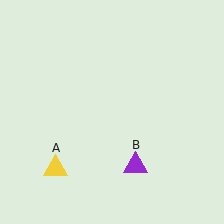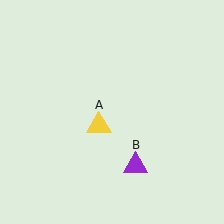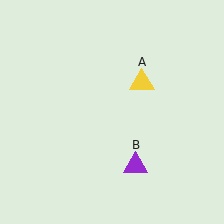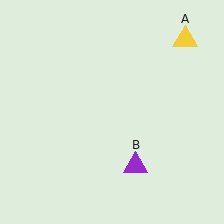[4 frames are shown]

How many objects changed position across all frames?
1 object changed position: yellow triangle (object A).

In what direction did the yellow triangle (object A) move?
The yellow triangle (object A) moved up and to the right.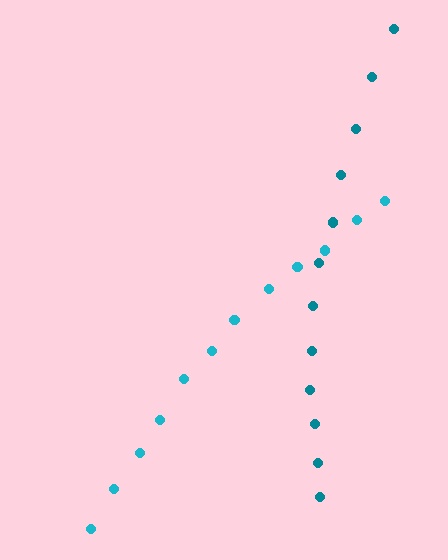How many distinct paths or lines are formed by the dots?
There are 2 distinct paths.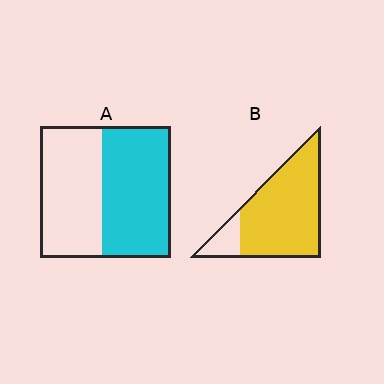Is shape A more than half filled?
Roughly half.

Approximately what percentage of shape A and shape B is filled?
A is approximately 55% and B is approximately 85%.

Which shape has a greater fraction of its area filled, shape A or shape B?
Shape B.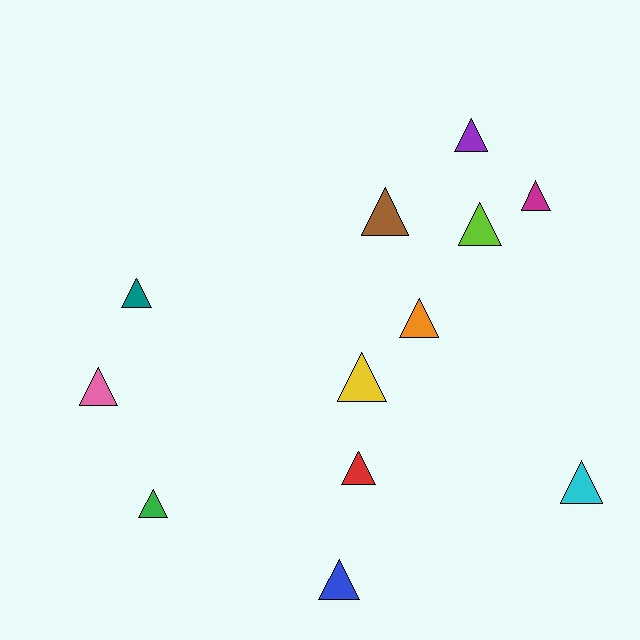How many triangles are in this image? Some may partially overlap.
There are 12 triangles.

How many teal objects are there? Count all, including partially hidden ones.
There is 1 teal object.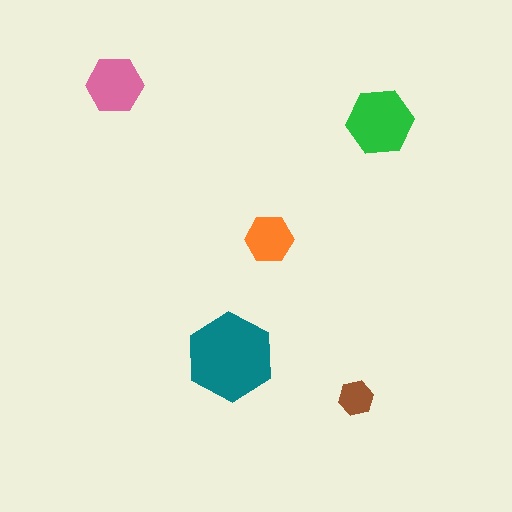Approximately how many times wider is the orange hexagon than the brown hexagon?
About 1.5 times wider.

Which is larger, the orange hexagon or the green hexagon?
The green one.